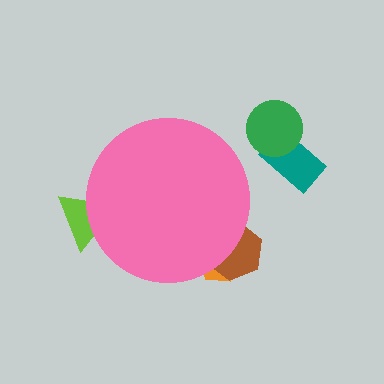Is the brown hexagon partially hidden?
Yes, the brown hexagon is partially hidden behind the pink circle.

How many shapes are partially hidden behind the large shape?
3 shapes are partially hidden.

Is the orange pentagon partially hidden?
Yes, the orange pentagon is partially hidden behind the pink circle.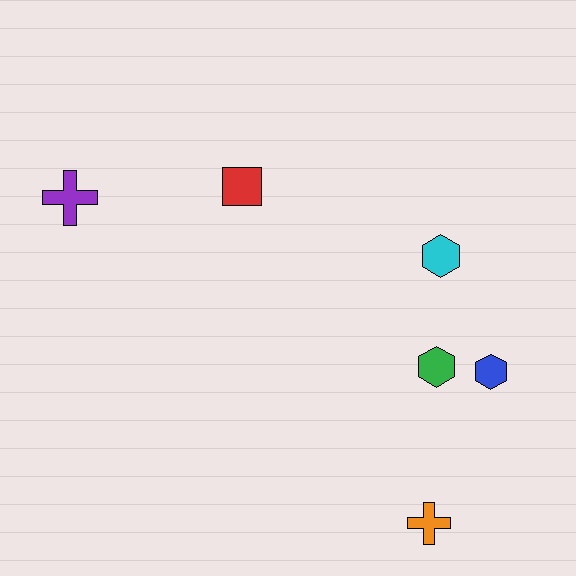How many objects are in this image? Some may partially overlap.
There are 6 objects.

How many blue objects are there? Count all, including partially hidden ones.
There is 1 blue object.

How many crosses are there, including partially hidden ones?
There are 2 crosses.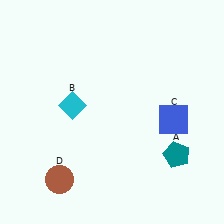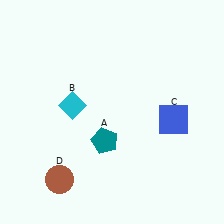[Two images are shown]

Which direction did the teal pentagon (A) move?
The teal pentagon (A) moved left.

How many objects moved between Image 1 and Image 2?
1 object moved between the two images.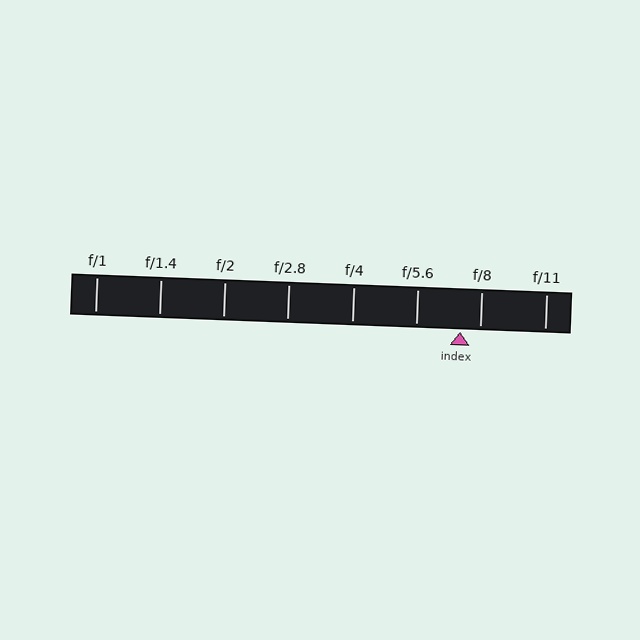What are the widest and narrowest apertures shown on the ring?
The widest aperture shown is f/1 and the narrowest is f/11.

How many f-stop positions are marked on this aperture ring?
There are 8 f-stop positions marked.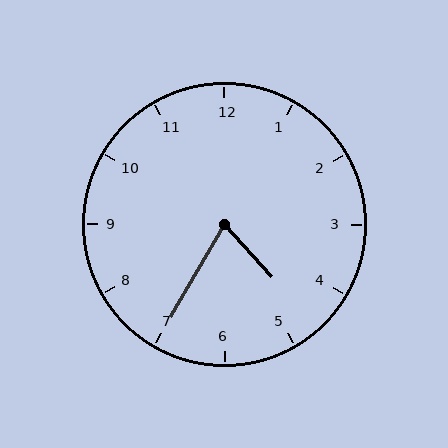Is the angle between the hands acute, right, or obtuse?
It is acute.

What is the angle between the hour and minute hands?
Approximately 72 degrees.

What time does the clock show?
4:35.